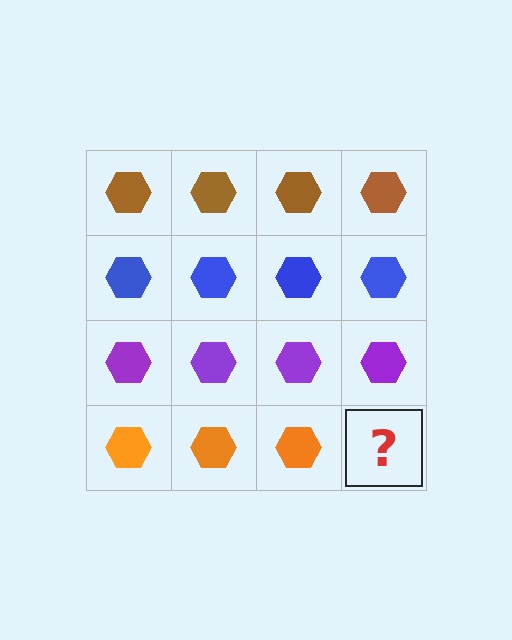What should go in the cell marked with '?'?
The missing cell should contain an orange hexagon.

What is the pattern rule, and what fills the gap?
The rule is that each row has a consistent color. The gap should be filled with an orange hexagon.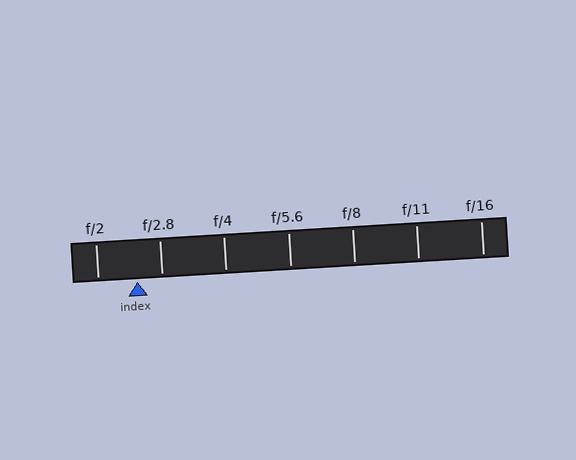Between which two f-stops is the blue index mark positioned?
The index mark is between f/2 and f/2.8.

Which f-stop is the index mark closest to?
The index mark is closest to f/2.8.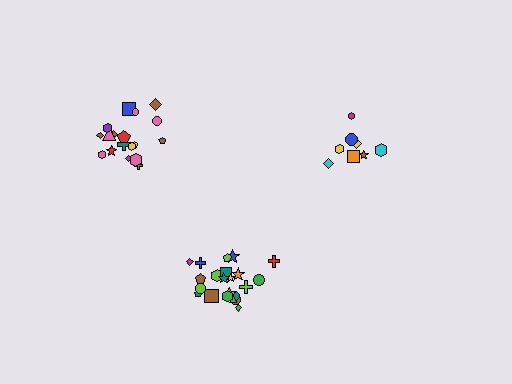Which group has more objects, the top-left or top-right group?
The top-left group.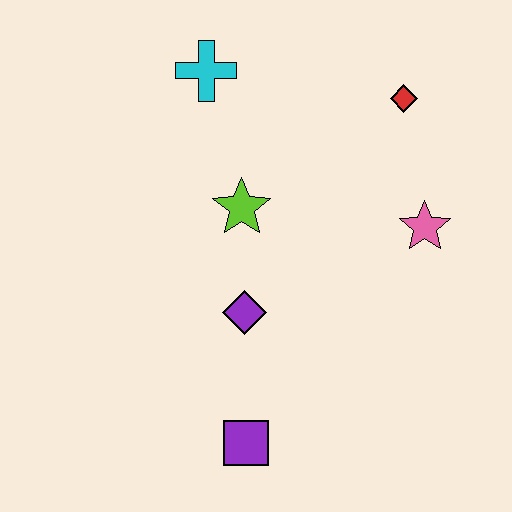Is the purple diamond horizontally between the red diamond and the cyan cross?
Yes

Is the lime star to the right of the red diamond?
No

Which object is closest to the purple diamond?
The lime star is closest to the purple diamond.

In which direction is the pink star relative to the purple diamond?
The pink star is to the right of the purple diamond.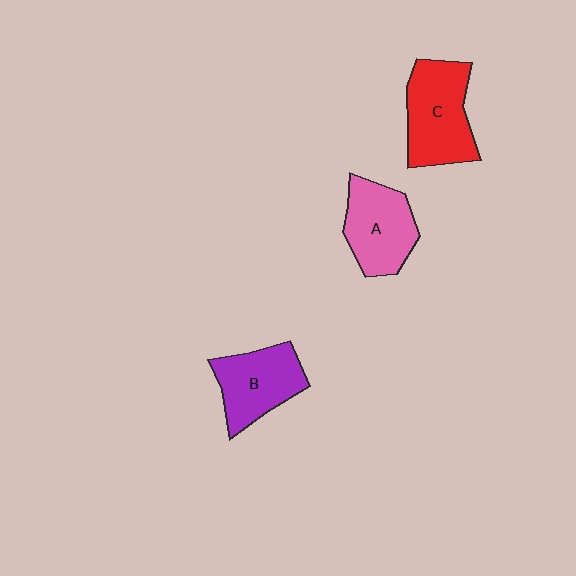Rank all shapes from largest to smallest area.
From largest to smallest: C (red), A (pink), B (purple).